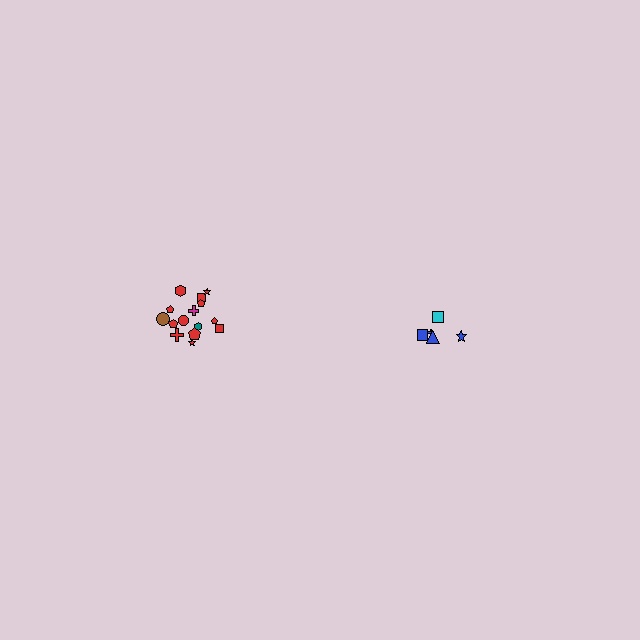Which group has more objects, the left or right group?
The left group.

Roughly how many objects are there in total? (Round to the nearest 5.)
Roughly 20 objects in total.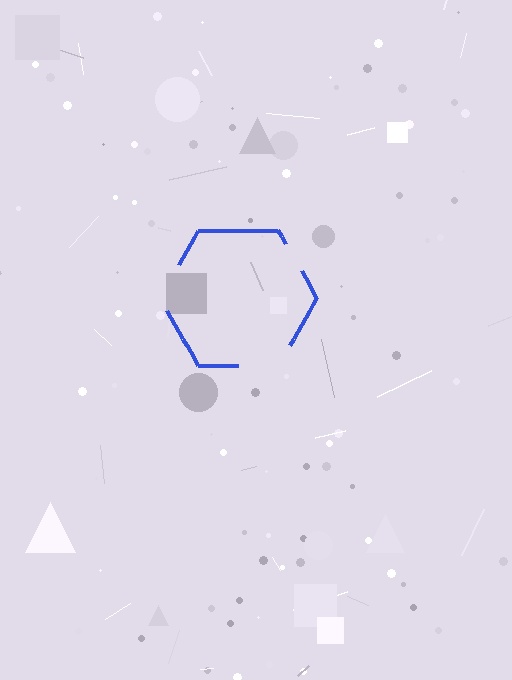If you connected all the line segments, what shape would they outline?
They would outline a hexagon.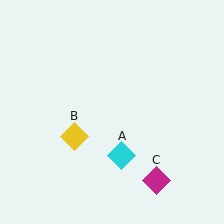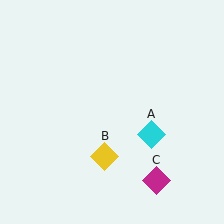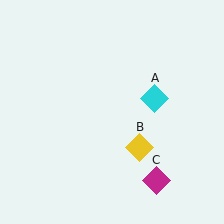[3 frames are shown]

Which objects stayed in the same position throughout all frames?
Magenta diamond (object C) remained stationary.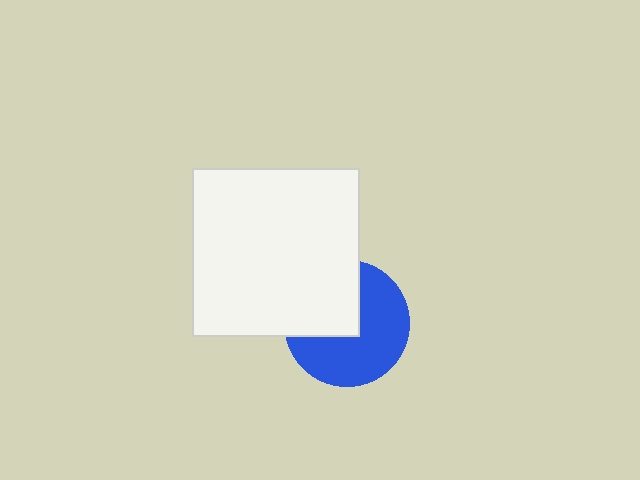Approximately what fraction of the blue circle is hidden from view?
Roughly 40% of the blue circle is hidden behind the white square.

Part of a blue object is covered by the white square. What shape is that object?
It is a circle.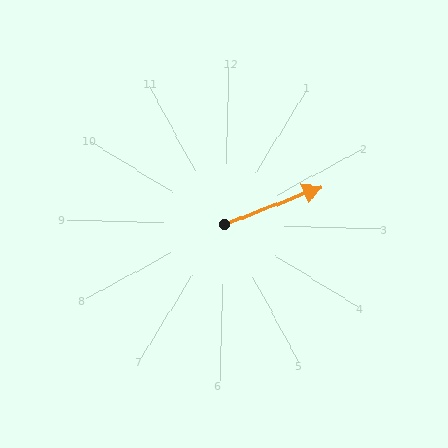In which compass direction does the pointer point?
Northeast.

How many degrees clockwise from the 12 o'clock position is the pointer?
Approximately 67 degrees.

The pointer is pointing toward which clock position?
Roughly 2 o'clock.